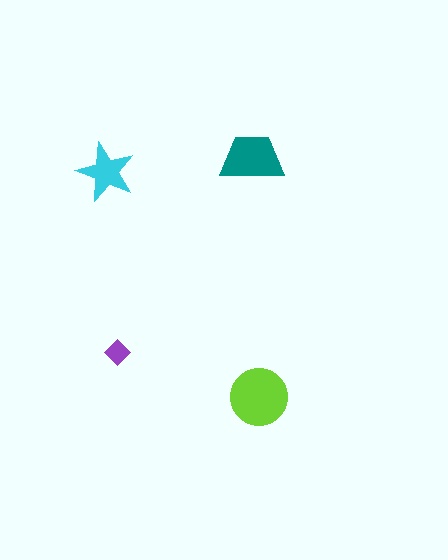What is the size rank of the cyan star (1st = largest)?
3rd.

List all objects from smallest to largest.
The purple diamond, the cyan star, the teal trapezoid, the lime circle.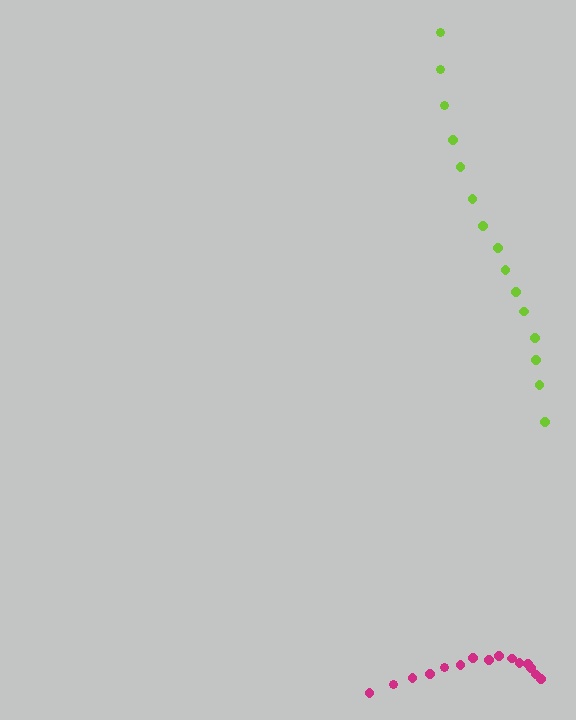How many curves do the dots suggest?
There are 2 distinct paths.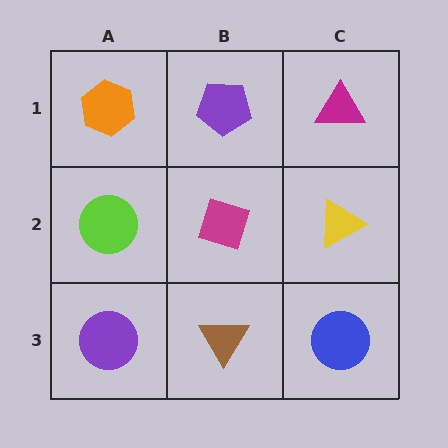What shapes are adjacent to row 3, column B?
A magenta diamond (row 2, column B), a purple circle (row 3, column A), a blue circle (row 3, column C).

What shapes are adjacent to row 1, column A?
A lime circle (row 2, column A), a purple pentagon (row 1, column B).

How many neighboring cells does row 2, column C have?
3.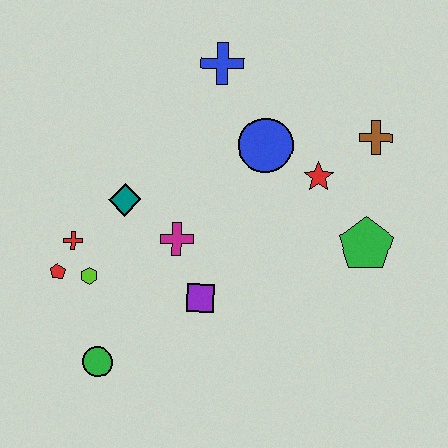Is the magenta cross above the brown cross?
No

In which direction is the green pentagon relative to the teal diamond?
The green pentagon is to the right of the teal diamond.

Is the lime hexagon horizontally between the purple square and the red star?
No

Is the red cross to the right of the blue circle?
No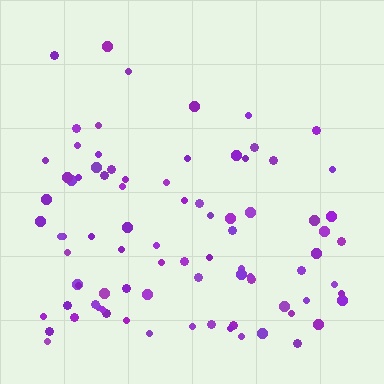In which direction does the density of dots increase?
From top to bottom, with the bottom side densest.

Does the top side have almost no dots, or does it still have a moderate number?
Still a moderate number, just noticeably fewer than the bottom.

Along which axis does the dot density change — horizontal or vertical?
Vertical.